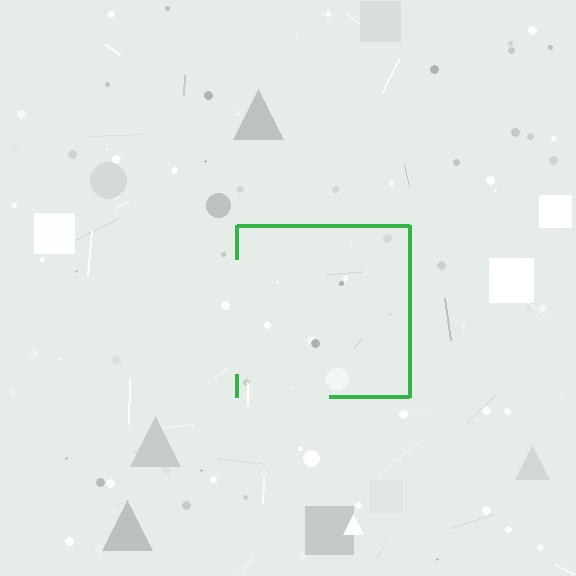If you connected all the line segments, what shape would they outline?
They would outline a square.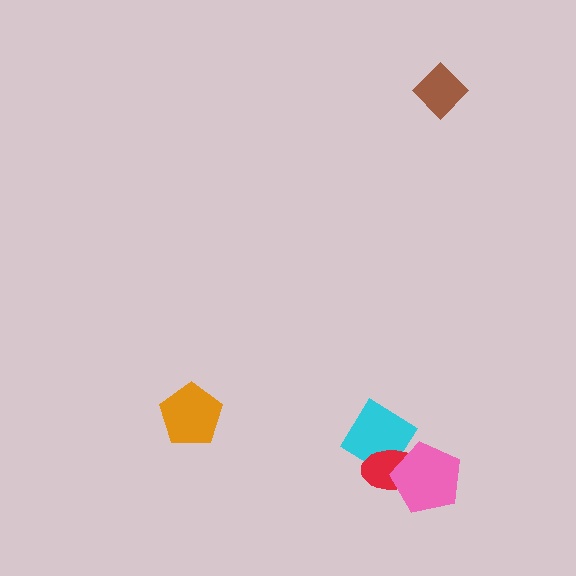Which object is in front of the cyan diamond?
The red ellipse is in front of the cyan diamond.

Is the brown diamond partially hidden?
No, no other shape covers it.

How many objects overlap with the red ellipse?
2 objects overlap with the red ellipse.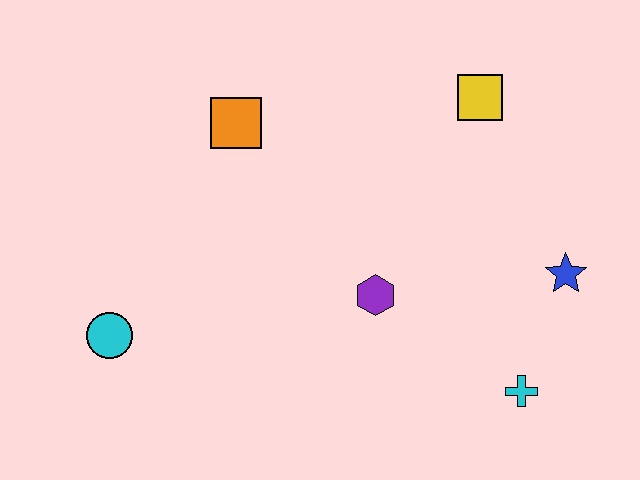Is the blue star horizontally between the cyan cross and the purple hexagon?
No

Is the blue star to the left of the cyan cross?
No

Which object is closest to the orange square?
The purple hexagon is closest to the orange square.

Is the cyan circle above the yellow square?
No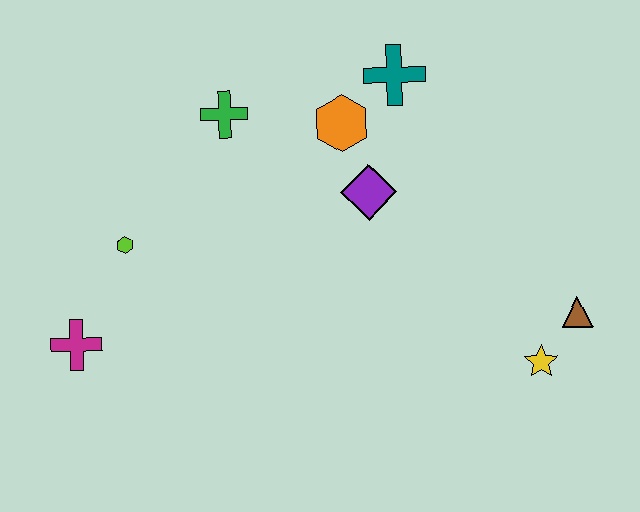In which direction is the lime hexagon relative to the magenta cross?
The lime hexagon is above the magenta cross.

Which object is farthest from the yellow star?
The magenta cross is farthest from the yellow star.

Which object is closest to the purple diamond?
The orange hexagon is closest to the purple diamond.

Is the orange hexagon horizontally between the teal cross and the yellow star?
No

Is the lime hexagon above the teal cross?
No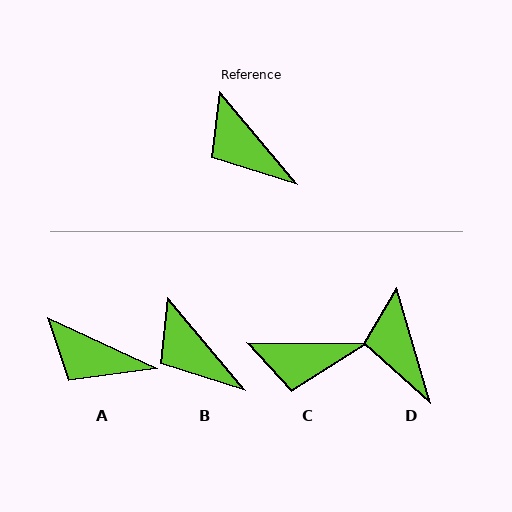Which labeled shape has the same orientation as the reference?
B.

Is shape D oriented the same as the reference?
No, it is off by about 24 degrees.